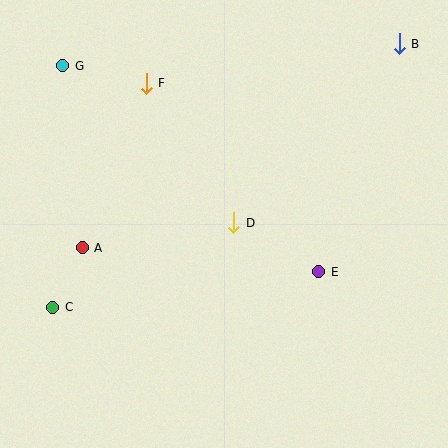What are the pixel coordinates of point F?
Point F is at (146, 83).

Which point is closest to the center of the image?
Point D at (234, 223) is closest to the center.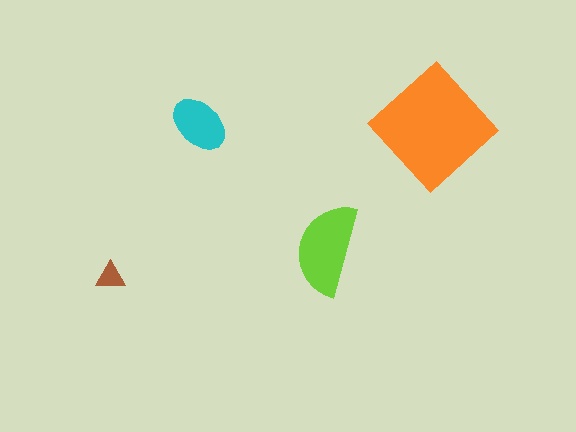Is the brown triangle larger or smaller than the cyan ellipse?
Smaller.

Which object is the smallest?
The brown triangle.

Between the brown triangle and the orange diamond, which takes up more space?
The orange diamond.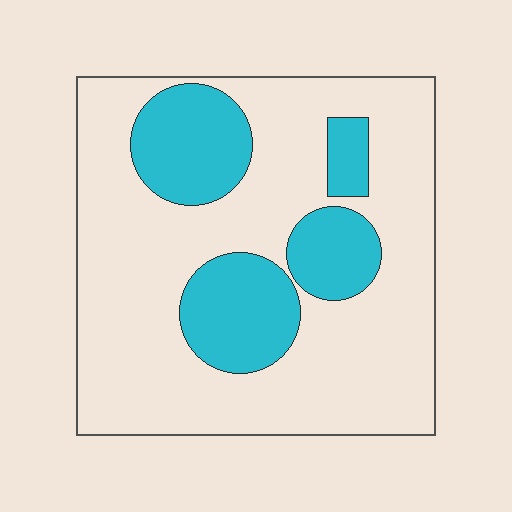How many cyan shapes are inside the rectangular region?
4.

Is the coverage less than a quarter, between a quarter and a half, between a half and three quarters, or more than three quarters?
Between a quarter and a half.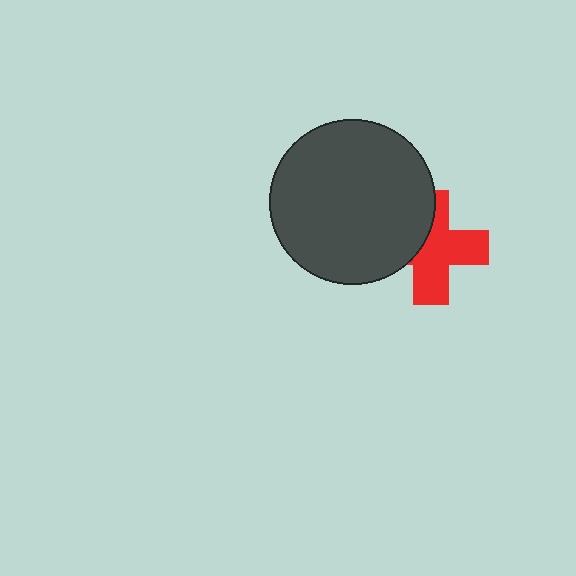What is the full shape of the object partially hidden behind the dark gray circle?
The partially hidden object is a red cross.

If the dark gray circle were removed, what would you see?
You would see the complete red cross.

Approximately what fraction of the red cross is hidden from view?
Roughly 36% of the red cross is hidden behind the dark gray circle.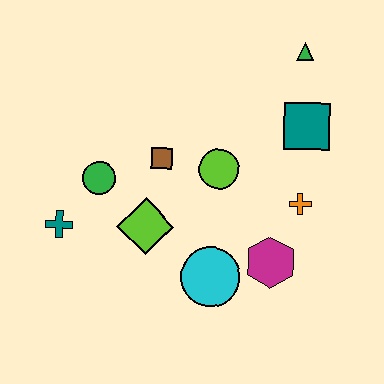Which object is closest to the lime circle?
The brown square is closest to the lime circle.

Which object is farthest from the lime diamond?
The green triangle is farthest from the lime diamond.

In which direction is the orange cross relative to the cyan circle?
The orange cross is to the right of the cyan circle.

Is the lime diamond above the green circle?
No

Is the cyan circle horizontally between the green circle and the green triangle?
Yes